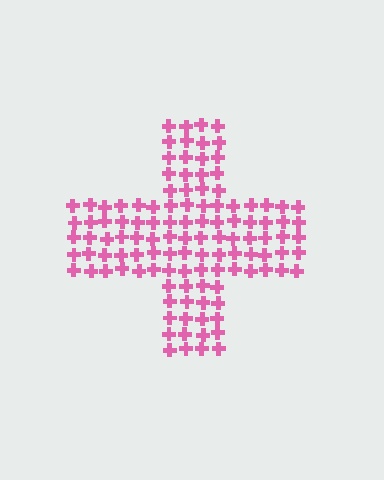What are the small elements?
The small elements are crosses.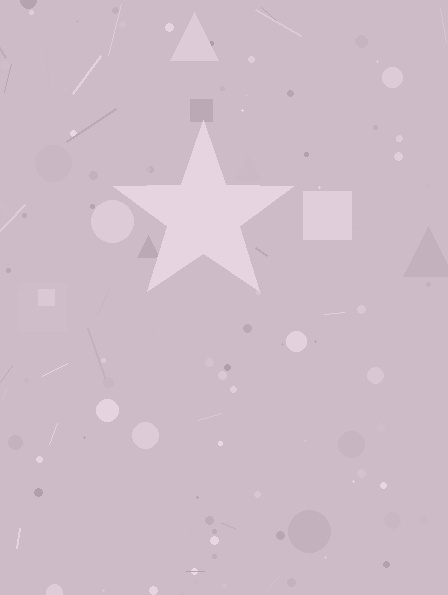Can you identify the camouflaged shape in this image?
The camouflaged shape is a star.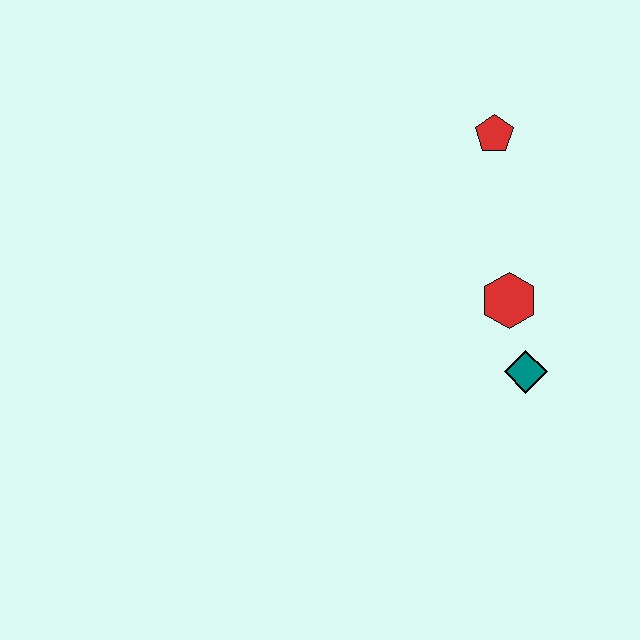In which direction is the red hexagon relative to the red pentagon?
The red hexagon is below the red pentagon.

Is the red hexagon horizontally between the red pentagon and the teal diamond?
Yes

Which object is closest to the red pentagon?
The red hexagon is closest to the red pentagon.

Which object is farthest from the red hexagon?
The red pentagon is farthest from the red hexagon.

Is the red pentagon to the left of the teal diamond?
Yes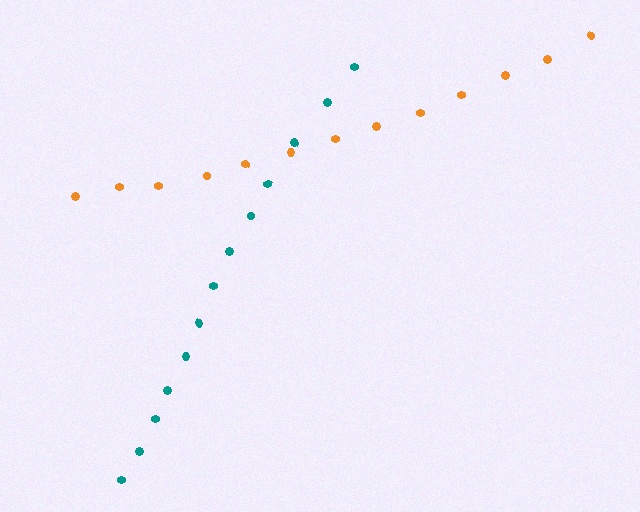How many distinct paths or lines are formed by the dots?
There are 2 distinct paths.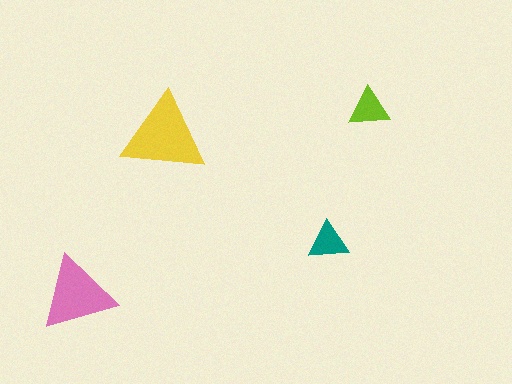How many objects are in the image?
There are 4 objects in the image.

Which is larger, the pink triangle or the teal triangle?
The pink one.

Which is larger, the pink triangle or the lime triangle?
The pink one.